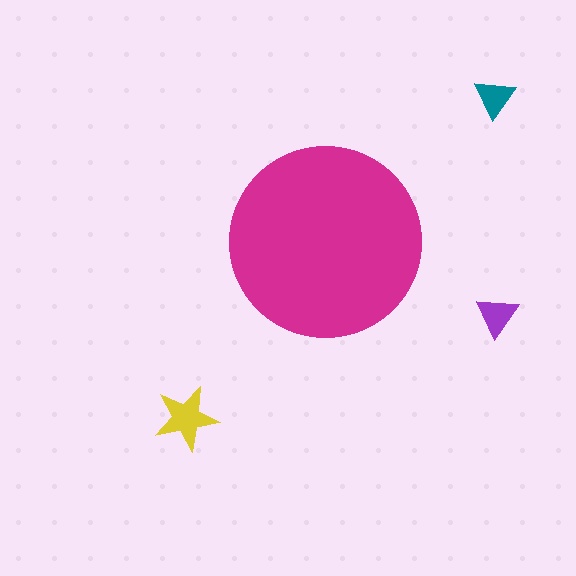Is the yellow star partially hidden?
No, the yellow star is fully visible.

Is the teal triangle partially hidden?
No, the teal triangle is fully visible.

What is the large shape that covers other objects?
A magenta circle.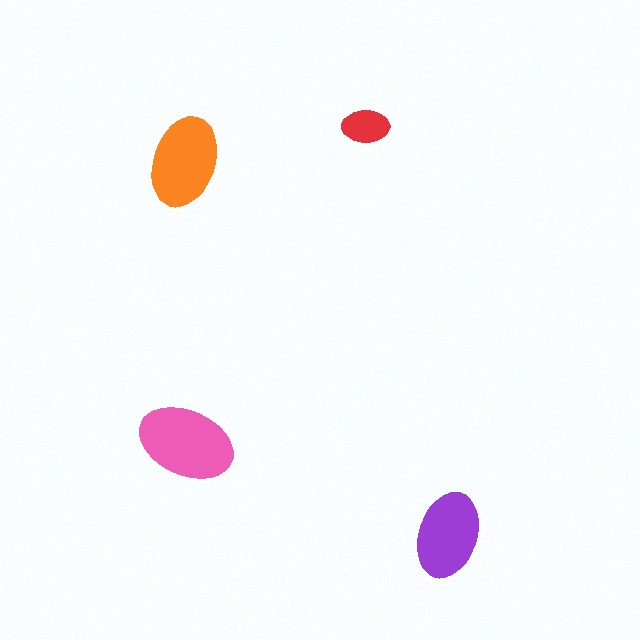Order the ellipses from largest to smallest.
the pink one, the orange one, the purple one, the red one.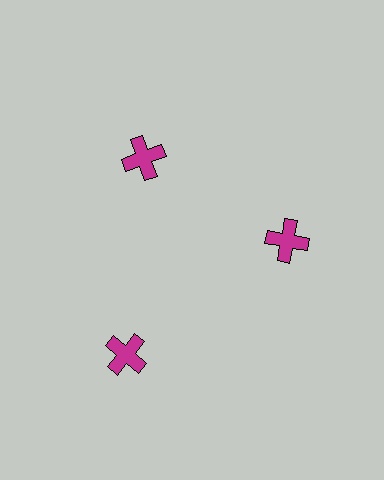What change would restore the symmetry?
The symmetry would be restored by moving it inward, back onto the ring so that all 3 crosses sit at equal angles and equal distance from the center.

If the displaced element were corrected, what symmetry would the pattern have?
It would have 3-fold rotational symmetry — the pattern would map onto itself every 120 degrees.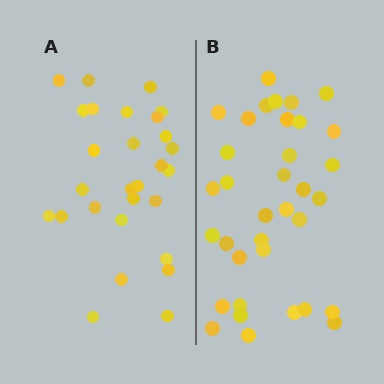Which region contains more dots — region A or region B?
Region B (the right region) has more dots.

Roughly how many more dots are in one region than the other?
Region B has roughly 8 or so more dots than region A.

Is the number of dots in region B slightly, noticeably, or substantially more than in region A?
Region B has noticeably more, but not dramatically so. The ratio is roughly 1.2 to 1.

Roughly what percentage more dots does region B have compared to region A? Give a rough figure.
About 25% more.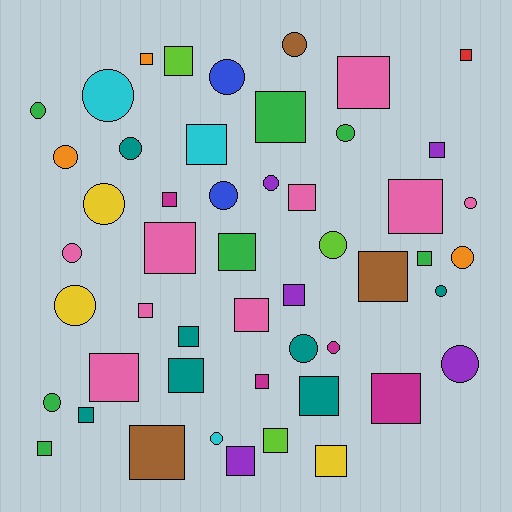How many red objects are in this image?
There is 1 red object.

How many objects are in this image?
There are 50 objects.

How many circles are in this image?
There are 21 circles.